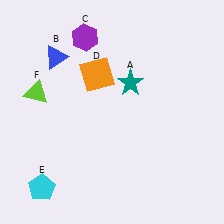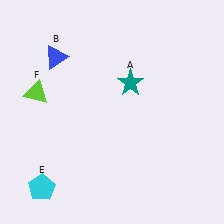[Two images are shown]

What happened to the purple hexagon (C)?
The purple hexagon (C) was removed in Image 2. It was in the top-left area of Image 1.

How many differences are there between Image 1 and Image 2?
There are 2 differences between the two images.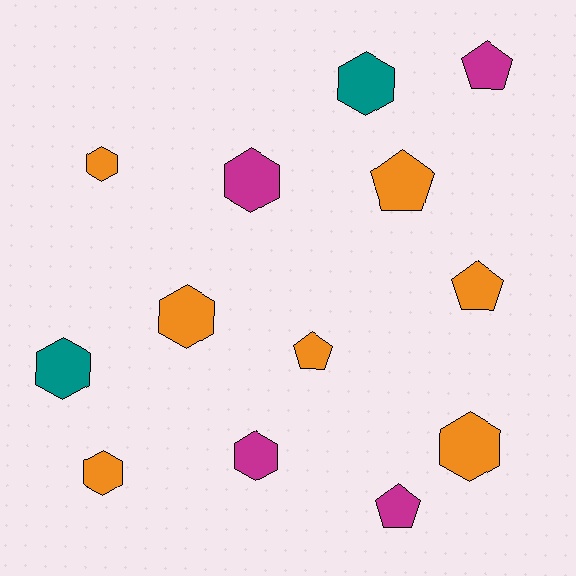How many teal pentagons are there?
There are no teal pentagons.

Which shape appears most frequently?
Hexagon, with 8 objects.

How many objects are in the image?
There are 13 objects.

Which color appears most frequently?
Orange, with 7 objects.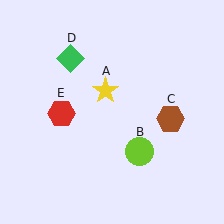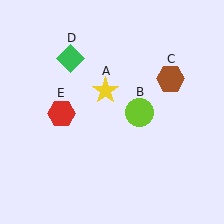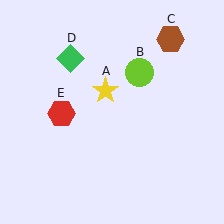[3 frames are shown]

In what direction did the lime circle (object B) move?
The lime circle (object B) moved up.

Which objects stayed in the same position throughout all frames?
Yellow star (object A) and green diamond (object D) and red hexagon (object E) remained stationary.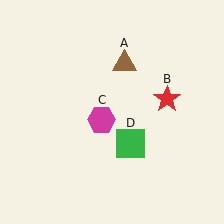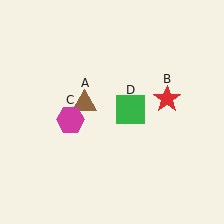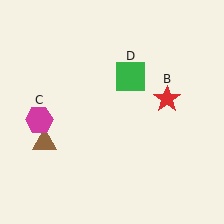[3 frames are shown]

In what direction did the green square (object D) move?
The green square (object D) moved up.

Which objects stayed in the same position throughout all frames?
Red star (object B) remained stationary.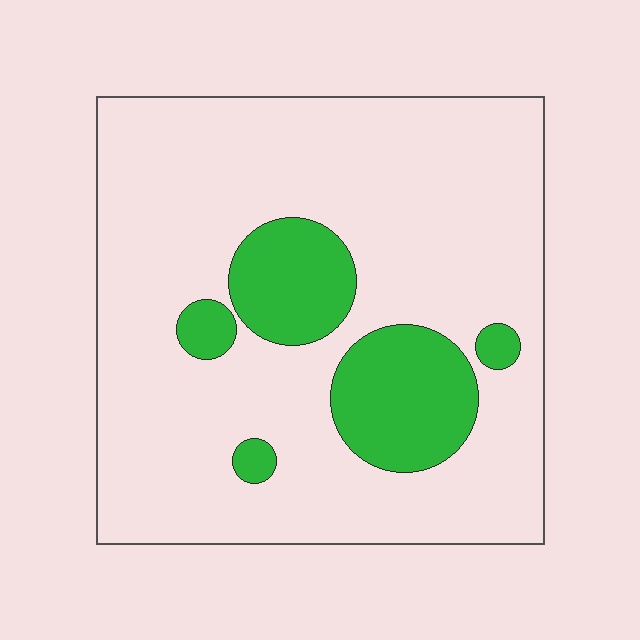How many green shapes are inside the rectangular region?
5.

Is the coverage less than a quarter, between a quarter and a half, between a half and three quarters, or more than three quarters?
Less than a quarter.